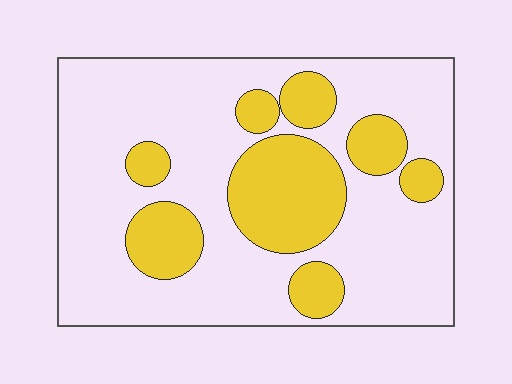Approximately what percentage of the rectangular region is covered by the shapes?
Approximately 25%.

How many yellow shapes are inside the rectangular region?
8.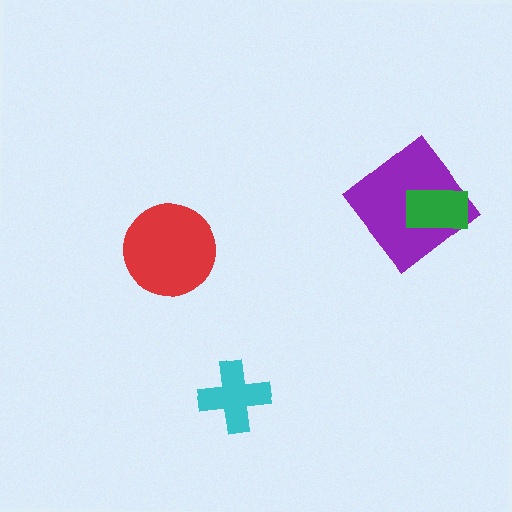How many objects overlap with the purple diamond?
1 object overlaps with the purple diamond.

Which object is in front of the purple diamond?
The green rectangle is in front of the purple diamond.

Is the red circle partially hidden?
No, no other shape covers it.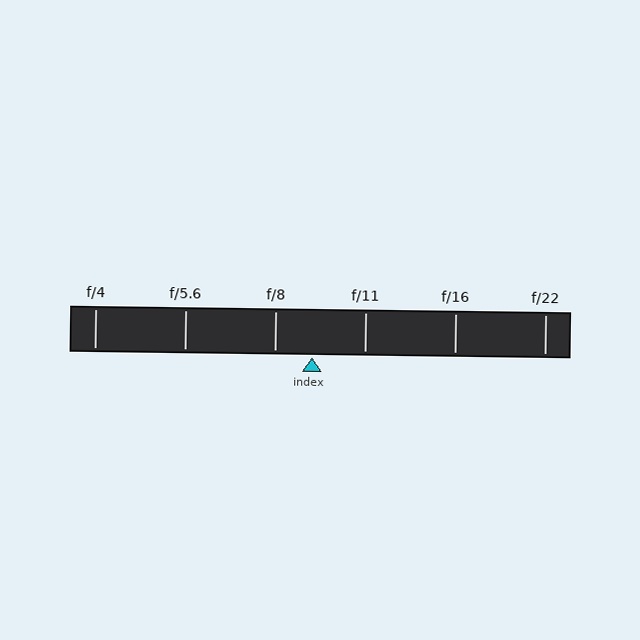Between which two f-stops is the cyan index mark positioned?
The index mark is between f/8 and f/11.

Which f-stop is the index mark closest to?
The index mark is closest to f/8.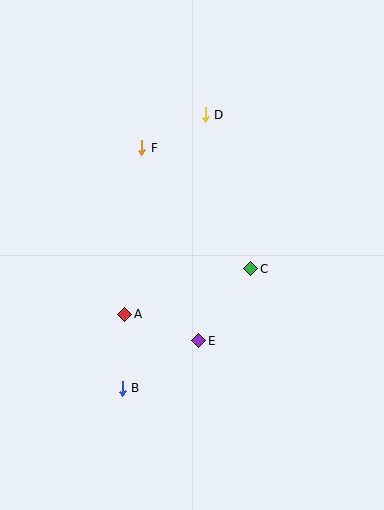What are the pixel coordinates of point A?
Point A is at (124, 314).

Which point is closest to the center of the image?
Point C at (251, 269) is closest to the center.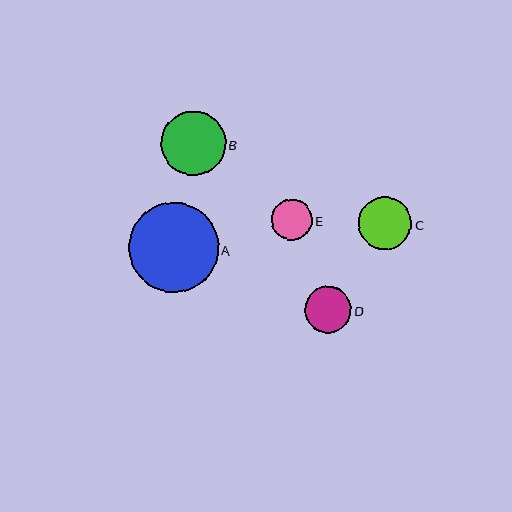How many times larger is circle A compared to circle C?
Circle A is approximately 1.7 times the size of circle C.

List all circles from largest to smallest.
From largest to smallest: A, B, C, D, E.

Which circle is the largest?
Circle A is the largest with a size of approximately 90 pixels.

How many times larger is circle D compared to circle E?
Circle D is approximately 1.2 times the size of circle E.